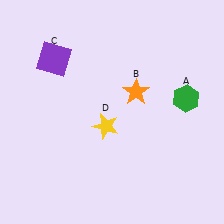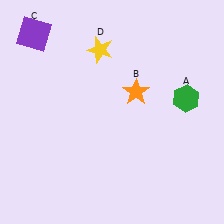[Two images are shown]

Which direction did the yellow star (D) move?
The yellow star (D) moved up.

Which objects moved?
The objects that moved are: the purple square (C), the yellow star (D).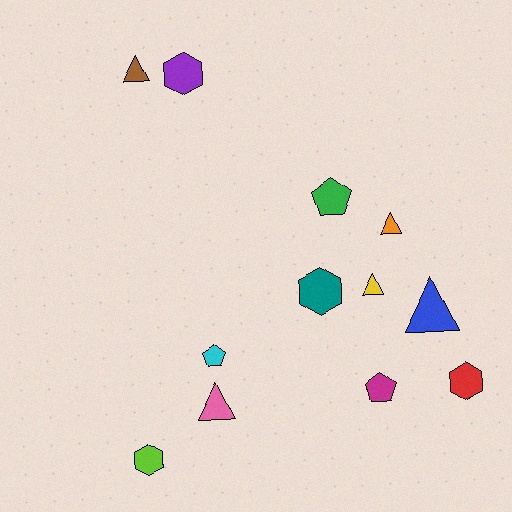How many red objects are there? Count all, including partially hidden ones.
There is 1 red object.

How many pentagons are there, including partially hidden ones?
There are 3 pentagons.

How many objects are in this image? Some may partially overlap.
There are 12 objects.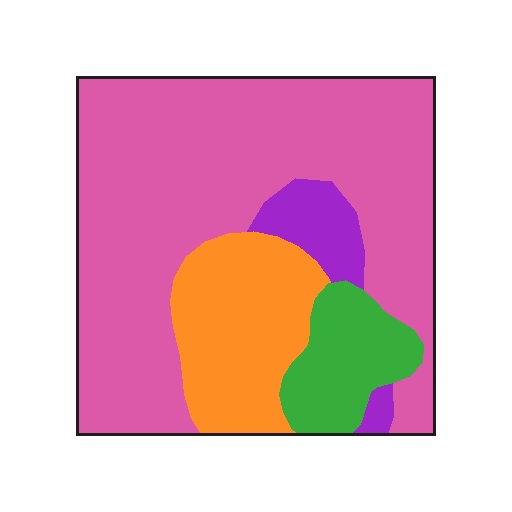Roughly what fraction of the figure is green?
Green covers about 10% of the figure.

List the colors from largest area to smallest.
From largest to smallest: pink, orange, green, purple.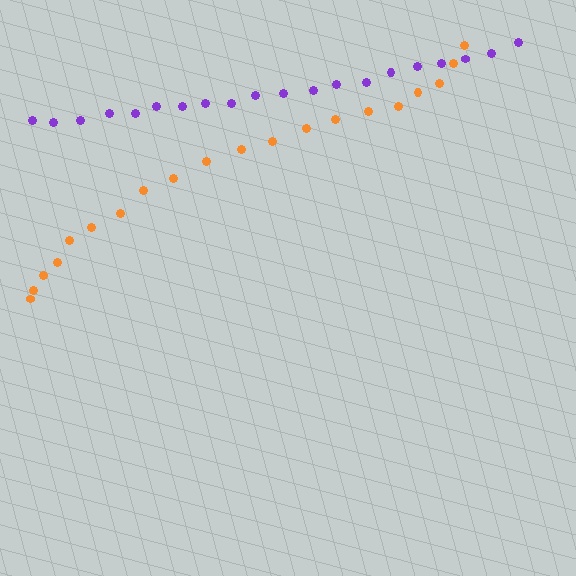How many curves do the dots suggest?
There are 2 distinct paths.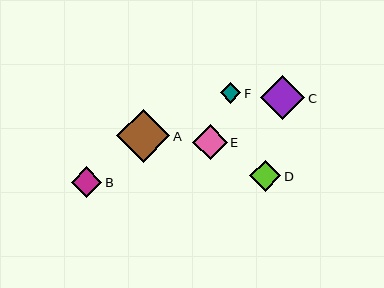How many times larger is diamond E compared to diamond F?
Diamond E is approximately 1.7 times the size of diamond F.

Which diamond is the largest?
Diamond A is the largest with a size of approximately 53 pixels.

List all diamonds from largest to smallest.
From largest to smallest: A, C, E, D, B, F.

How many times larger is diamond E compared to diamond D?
Diamond E is approximately 1.1 times the size of diamond D.